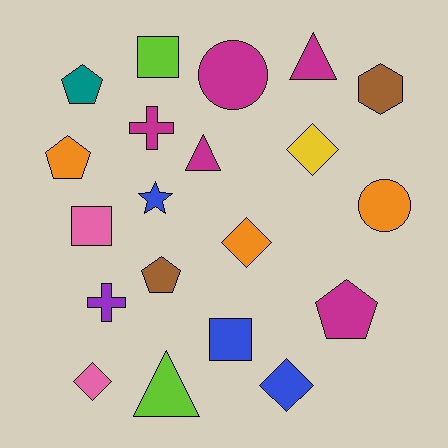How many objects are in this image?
There are 20 objects.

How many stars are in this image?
There is 1 star.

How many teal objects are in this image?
There is 1 teal object.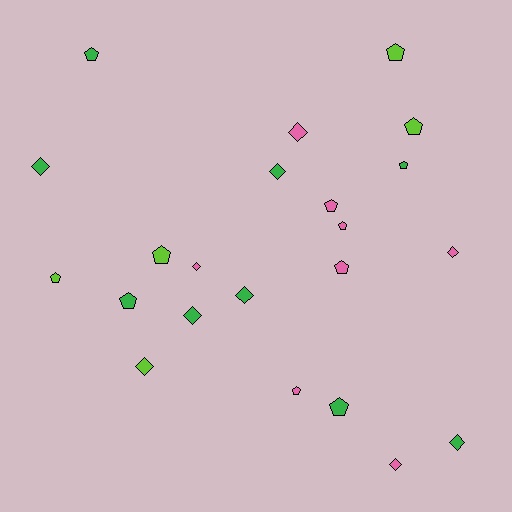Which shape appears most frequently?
Pentagon, with 12 objects.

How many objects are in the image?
There are 22 objects.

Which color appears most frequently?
Green, with 9 objects.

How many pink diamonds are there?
There are 4 pink diamonds.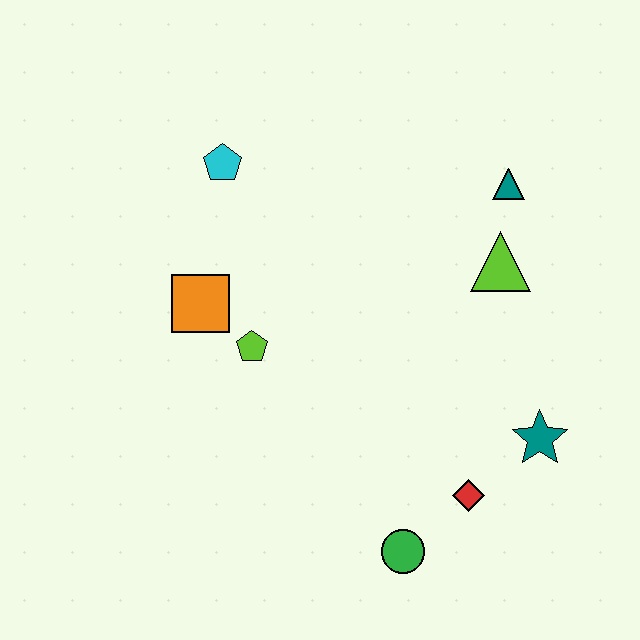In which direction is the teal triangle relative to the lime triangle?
The teal triangle is above the lime triangle.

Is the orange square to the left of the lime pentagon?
Yes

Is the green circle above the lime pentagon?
No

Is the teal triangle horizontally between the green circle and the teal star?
Yes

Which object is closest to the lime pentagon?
The orange square is closest to the lime pentagon.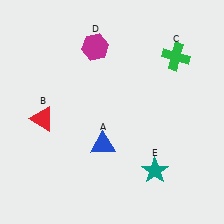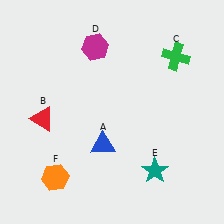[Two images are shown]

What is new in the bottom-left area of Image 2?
An orange hexagon (F) was added in the bottom-left area of Image 2.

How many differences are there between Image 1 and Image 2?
There is 1 difference between the two images.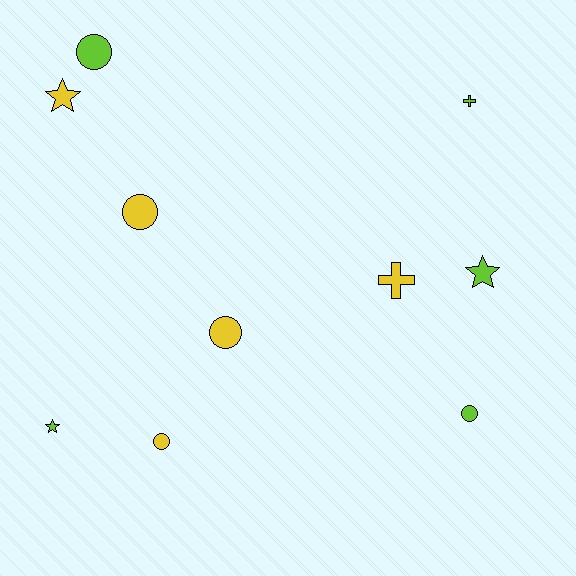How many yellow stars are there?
There is 1 yellow star.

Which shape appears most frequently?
Circle, with 5 objects.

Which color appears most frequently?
Yellow, with 5 objects.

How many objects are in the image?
There are 10 objects.